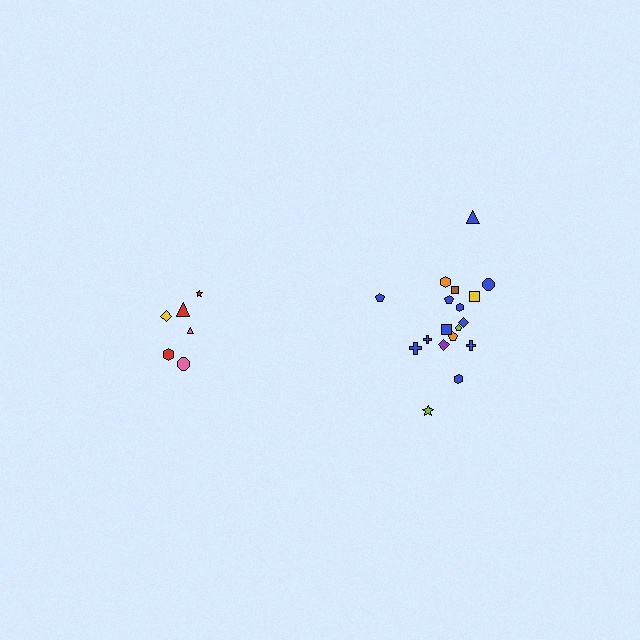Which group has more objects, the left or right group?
The right group.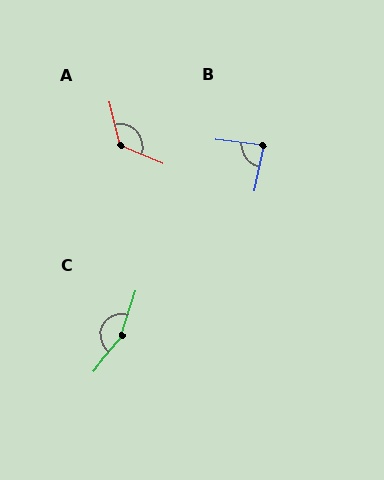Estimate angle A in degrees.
Approximately 127 degrees.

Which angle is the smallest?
B, at approximately 86 degrees.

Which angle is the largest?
C, at approximately 159 degrees.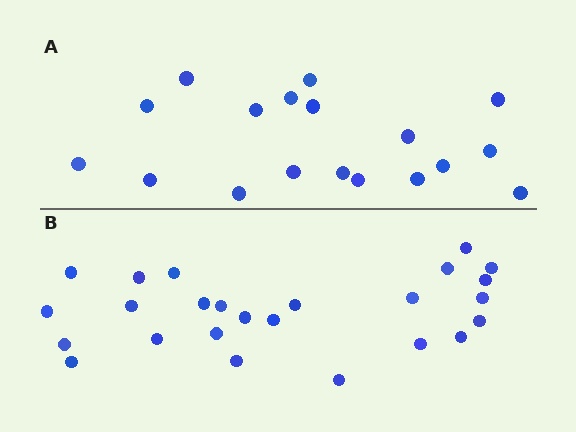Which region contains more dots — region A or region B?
Region B (the bottom region) has more dots.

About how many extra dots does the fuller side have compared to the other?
Region B has roughly 8 or so more dots than region A.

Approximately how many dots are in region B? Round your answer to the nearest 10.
About 20 dots. (The exact count is 25, which rounds to 20.)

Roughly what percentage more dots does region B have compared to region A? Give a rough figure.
About 40% more.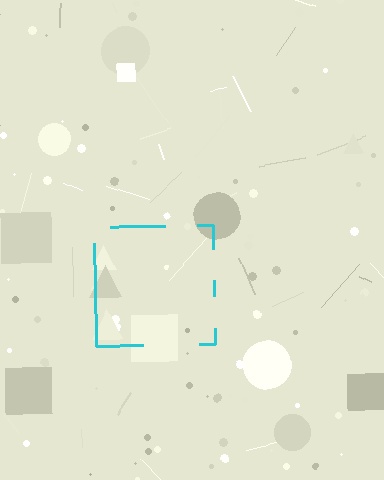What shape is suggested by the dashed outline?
The dashed outline suggests a square.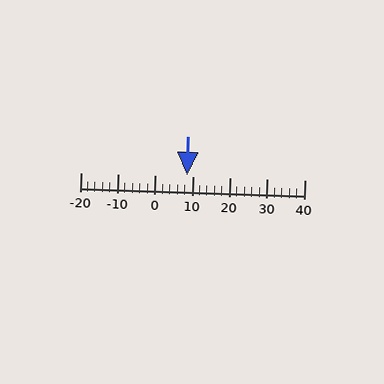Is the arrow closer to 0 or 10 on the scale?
The arrow is closer to 10.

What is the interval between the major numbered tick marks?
The major tick marks are spaced 10 units apart.